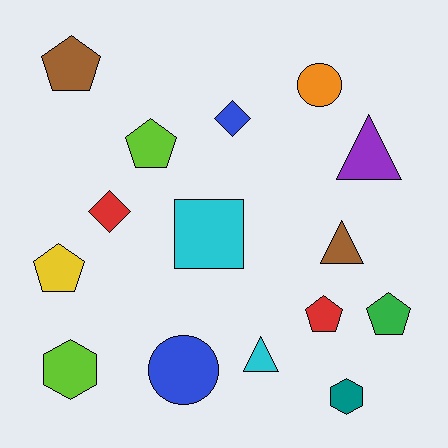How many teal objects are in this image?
There is 1 teal object.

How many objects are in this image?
There are 15 objects.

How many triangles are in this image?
There are 3 triangles.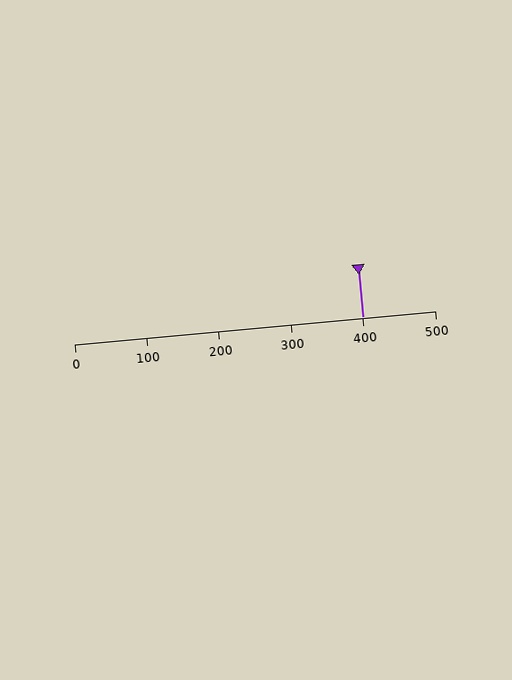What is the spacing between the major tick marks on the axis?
The major ticks are spaced 100 apart.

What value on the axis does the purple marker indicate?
The marker indicates approximately 400.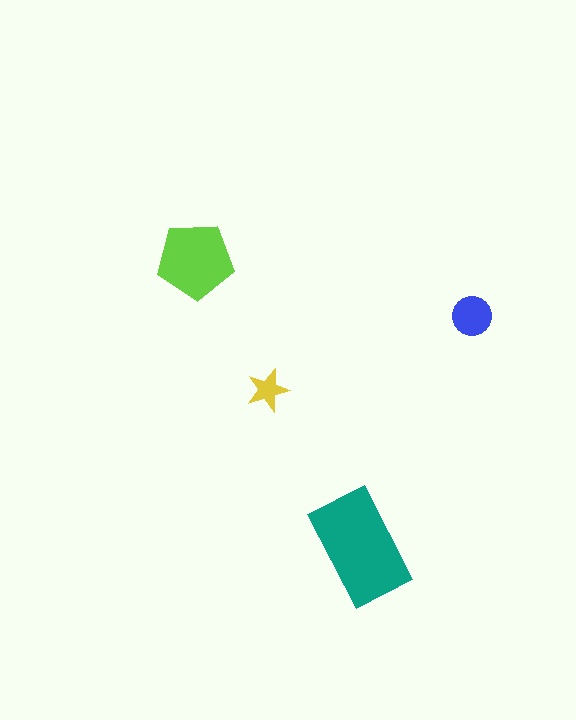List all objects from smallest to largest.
The yellow star, the blue circle, the lime pentagon, the teal rectangle.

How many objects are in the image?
There are 4 objects in the image.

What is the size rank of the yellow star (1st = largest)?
4th.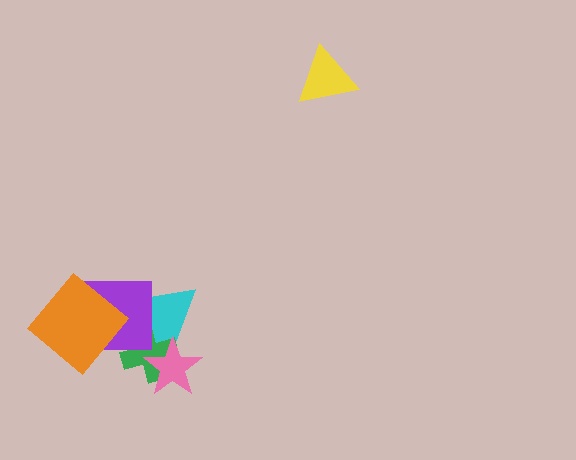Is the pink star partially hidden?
No, no other shape covers it.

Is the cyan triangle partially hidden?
Yes, it is partially covered by another shape.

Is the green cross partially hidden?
Yes, it is partially covered by another shape.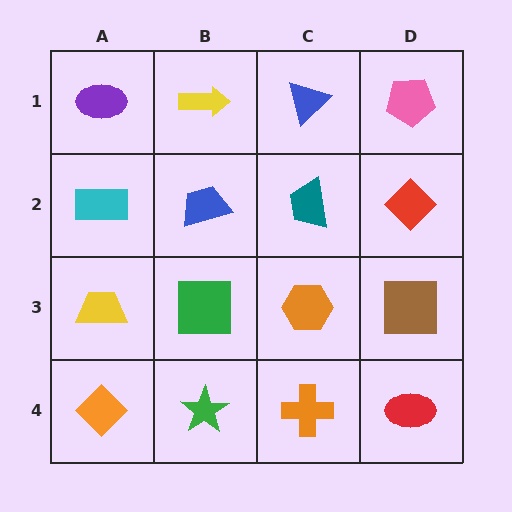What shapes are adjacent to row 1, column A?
A cyan rectangle (row 2, column A), a yellow arrow (row 1, column B).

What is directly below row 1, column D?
A red diamond.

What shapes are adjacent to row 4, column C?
An orange hexagon (row 3, column C), a green star (row 4, column B), a red ellipse (row 4, column D).